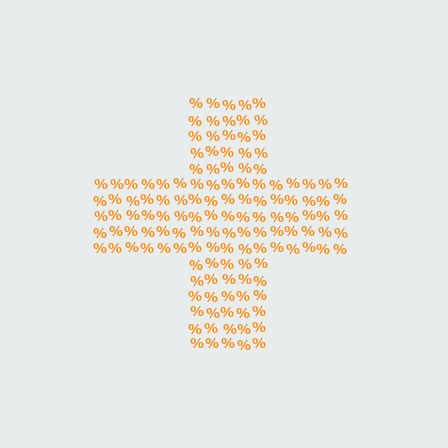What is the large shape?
The large shape is a cross.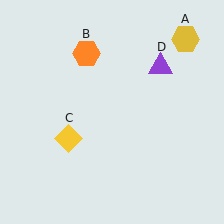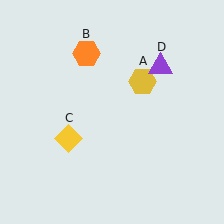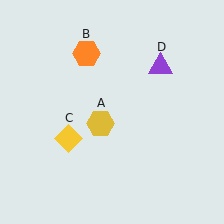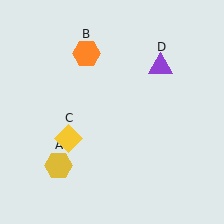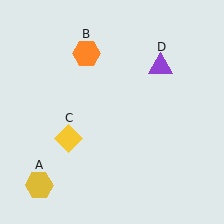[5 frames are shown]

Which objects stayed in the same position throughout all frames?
Orange hexagon (object B) and yellow diamond (object C) and purple triangle (object D) remained stationary.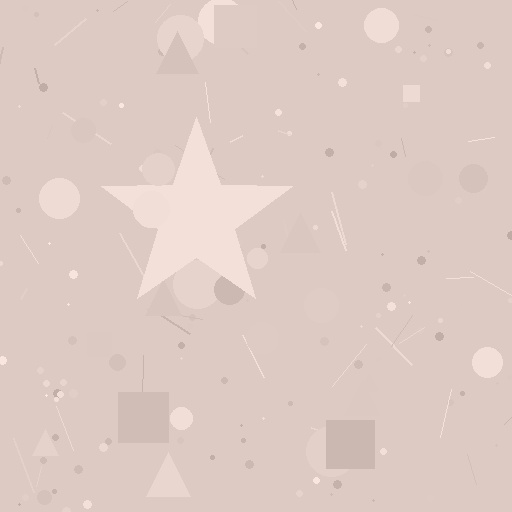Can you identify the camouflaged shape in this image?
The camouflaged shape is a star.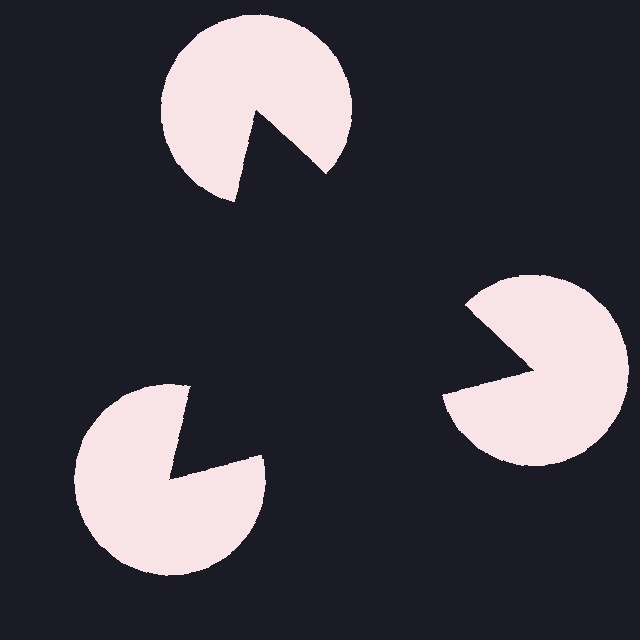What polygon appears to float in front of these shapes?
An illusory triangle — its edges are inferred from the aligned wedge cuts in the pac-man discs, not physically drawn.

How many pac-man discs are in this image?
There are 3 — one at each vertex of the illusory triangle.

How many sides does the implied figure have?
3 sides.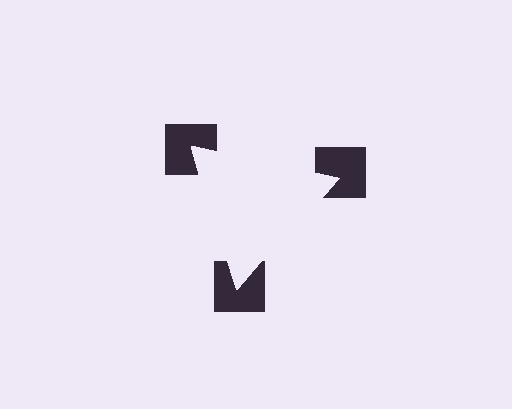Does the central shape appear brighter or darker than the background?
It typically appears slightly brighter than the background, even though no actual brightness change is drawn.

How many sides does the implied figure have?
3 sides.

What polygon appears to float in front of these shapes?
An illusory triangle — its edges are inferred from the aligned wedge cuts in the notched squares, not physically drawn.